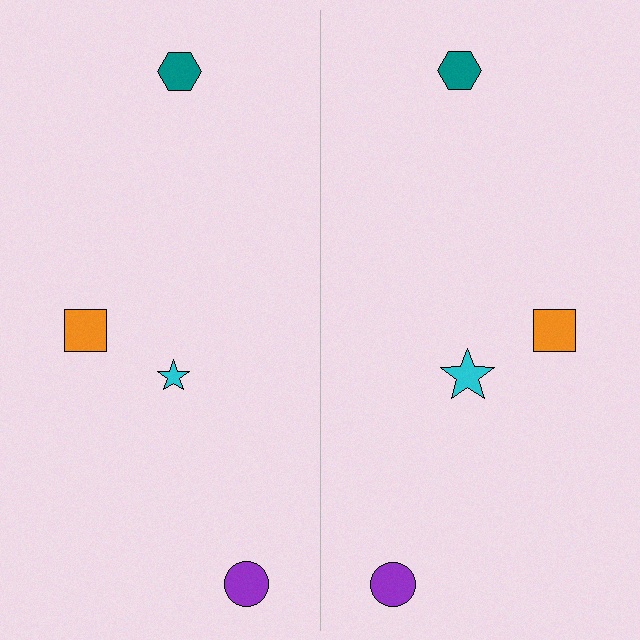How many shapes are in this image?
There are 8 shapes in this image.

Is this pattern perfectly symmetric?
No, the pattern is not perfectly symmetric. The cyan star on the right side has a different size than its mirror counterpart.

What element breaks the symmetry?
The cyan star on the right side has a different size than its mirror counterpart.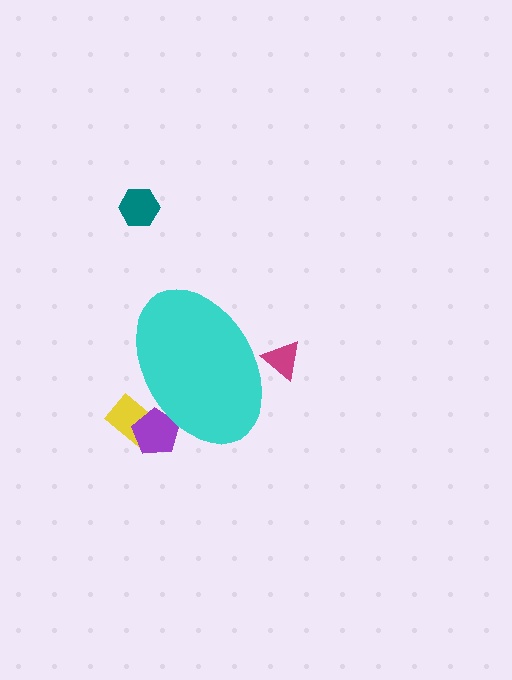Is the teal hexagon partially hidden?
No, the teal hexagon is fully visible.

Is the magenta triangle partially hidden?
Yes, the magenta triangle is partially hidden behind the cyan ellipse.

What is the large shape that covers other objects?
A cyan ellipse.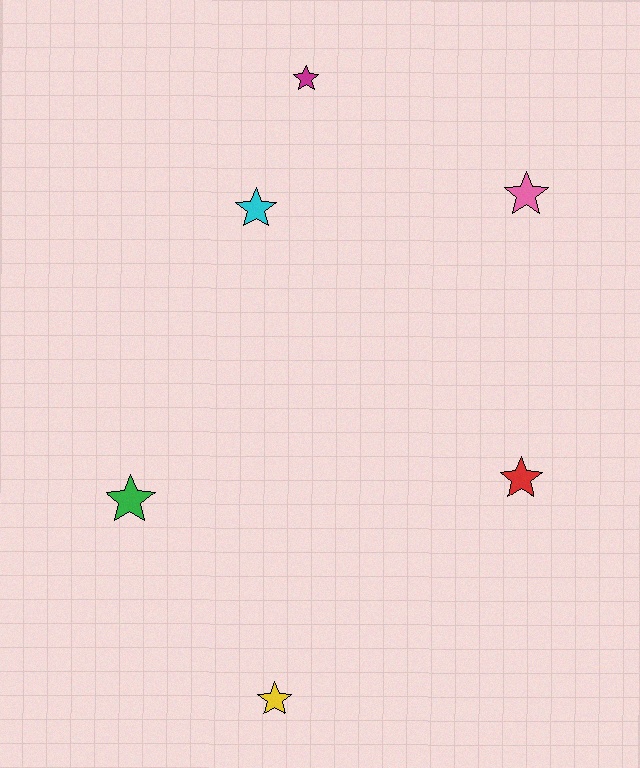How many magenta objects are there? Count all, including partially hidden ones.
There is 1 magenta object.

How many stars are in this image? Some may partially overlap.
There are 6 stars.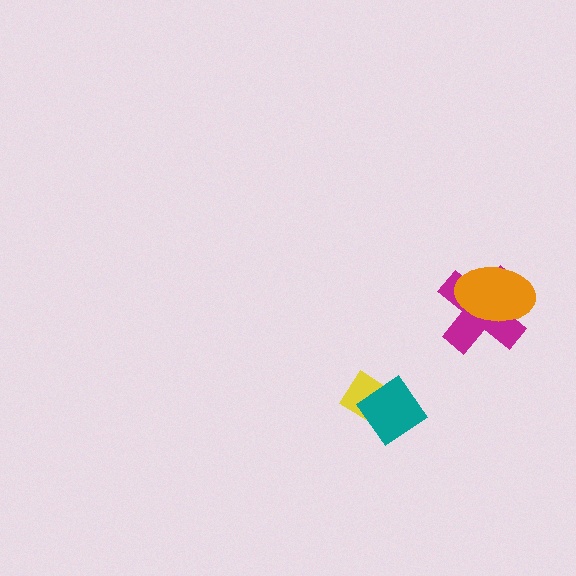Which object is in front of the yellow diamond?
The teal diamond is in front of the yellow diamond.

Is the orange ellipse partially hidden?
No, no other shape covers it.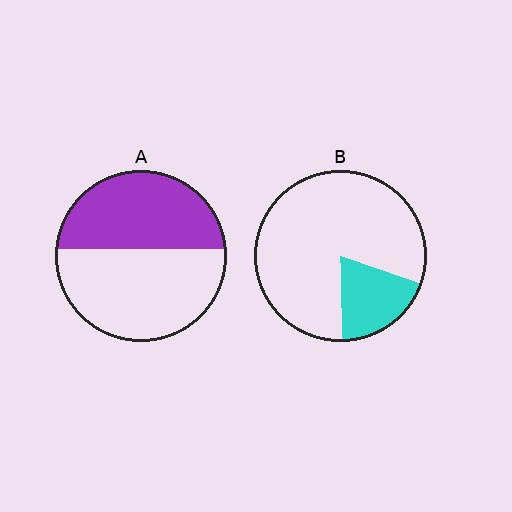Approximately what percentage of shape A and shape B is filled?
A is approximately 45% and B is approximately 20%.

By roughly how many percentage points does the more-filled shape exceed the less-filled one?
By roughly 25 percentage points (A over B).